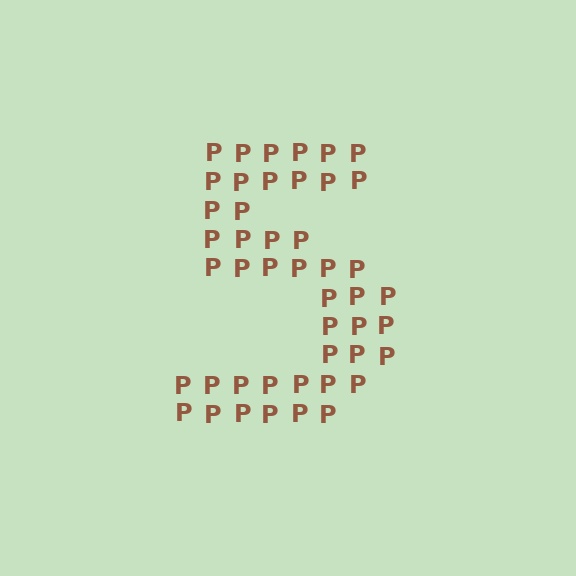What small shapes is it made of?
It is made of small letter P's.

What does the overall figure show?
The overall figure shows the digit 5.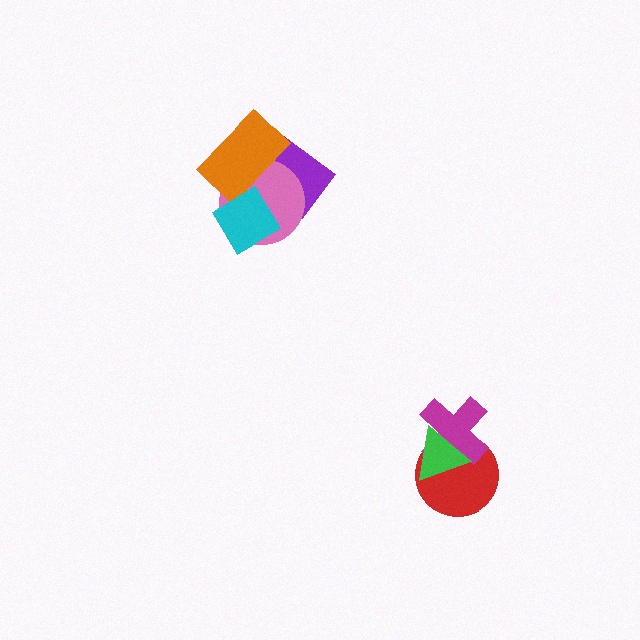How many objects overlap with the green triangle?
2 objects overlap with the green triangle.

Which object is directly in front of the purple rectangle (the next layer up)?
The pink circle is directly in front of the purple rectangle.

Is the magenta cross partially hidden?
Yes, it is partially covered by another shape.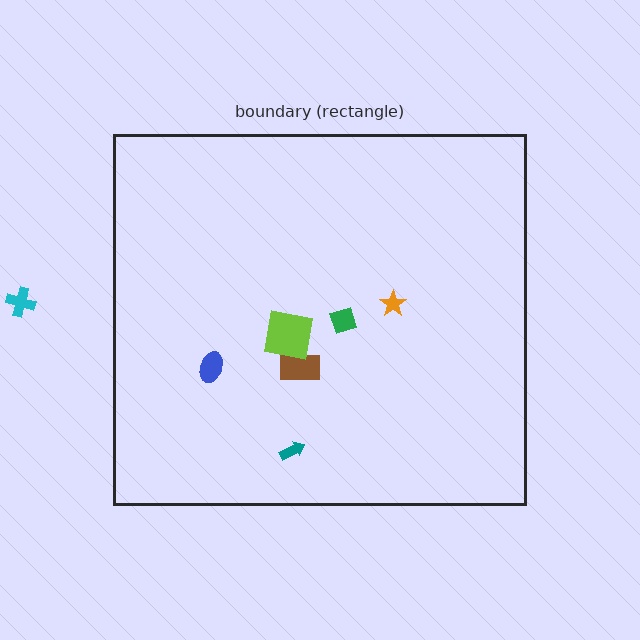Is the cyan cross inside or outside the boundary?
Outside.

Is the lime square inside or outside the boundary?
Inside.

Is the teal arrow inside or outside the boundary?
Inside.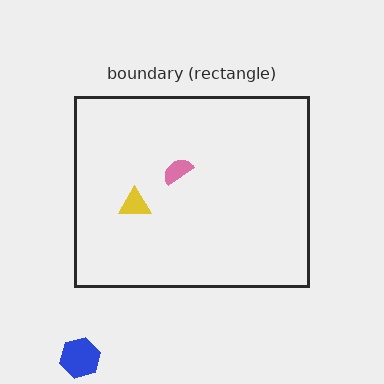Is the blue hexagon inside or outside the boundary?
Outside.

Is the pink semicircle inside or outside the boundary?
Inside.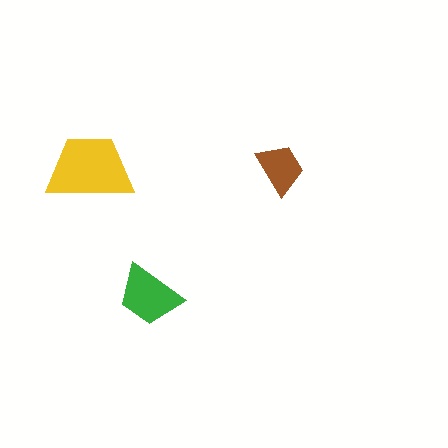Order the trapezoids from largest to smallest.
the yellow one, the green one, the brown one.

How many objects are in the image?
There are 3 objects in the image.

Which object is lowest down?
The green trapezoid is bottommost.